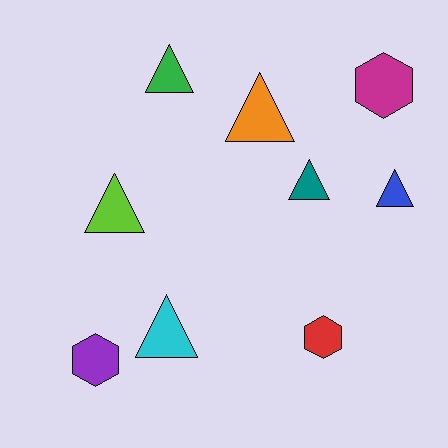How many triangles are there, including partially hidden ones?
There are 6 triangles.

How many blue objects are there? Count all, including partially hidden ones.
There is 1 blue object.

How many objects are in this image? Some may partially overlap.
There are 9 objects.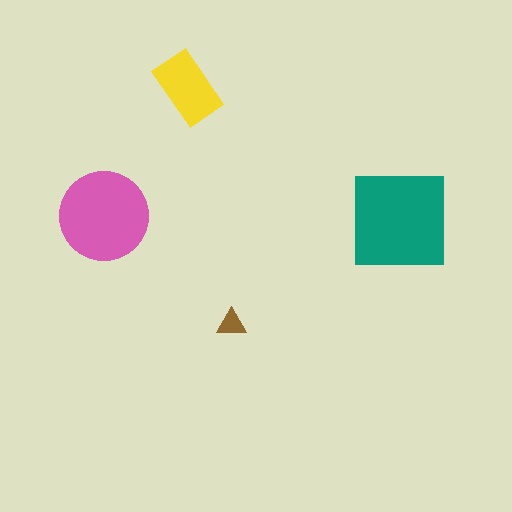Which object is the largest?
The teal square.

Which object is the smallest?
The brown triangle.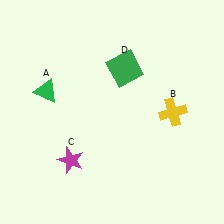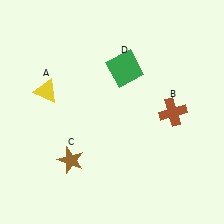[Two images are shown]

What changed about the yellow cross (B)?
In Image 1, B is yellow. In Image 2, it changed to brown.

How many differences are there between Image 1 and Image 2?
There are 3 differences between the two images.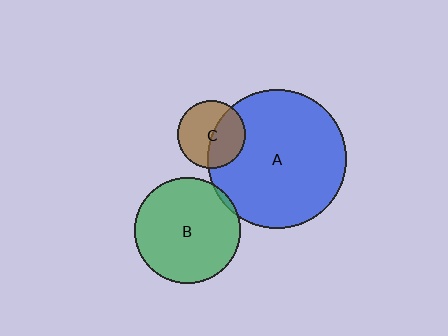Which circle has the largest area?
Circle A (blue).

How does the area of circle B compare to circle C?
Approximately 2.4 times.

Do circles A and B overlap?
Yes.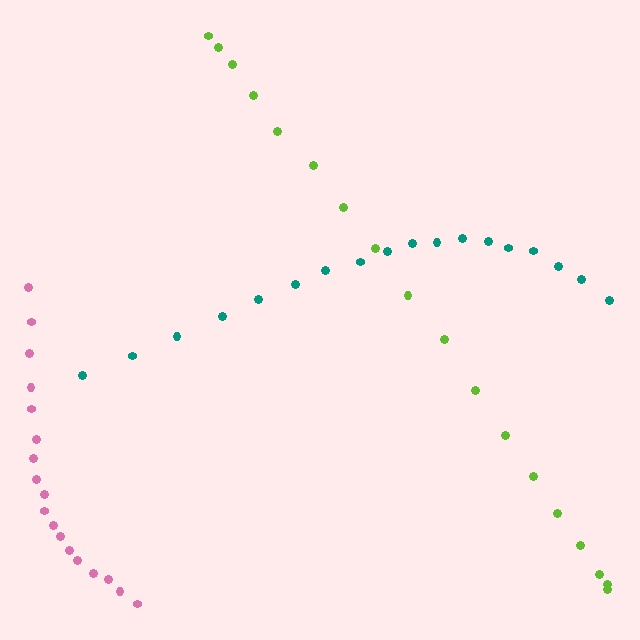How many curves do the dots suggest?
There are 3 distinct paths.